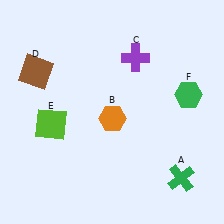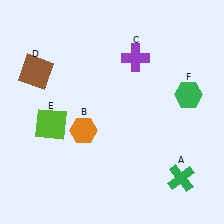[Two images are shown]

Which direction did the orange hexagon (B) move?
The orange hexagon (B) moved left.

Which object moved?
The orange hexagon (B) moved left.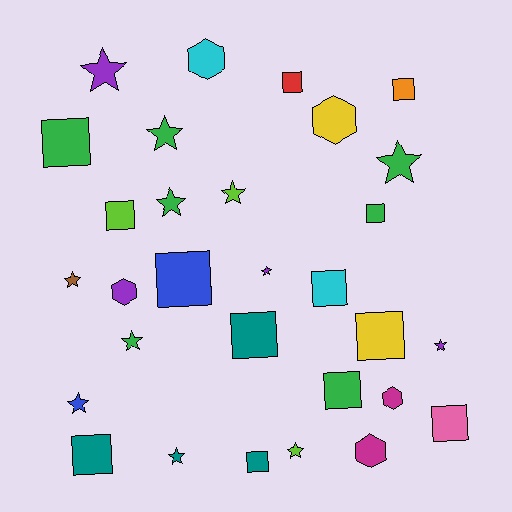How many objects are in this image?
There are 30 objects.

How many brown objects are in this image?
There is 1 brown object.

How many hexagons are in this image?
There are 5 hexagons.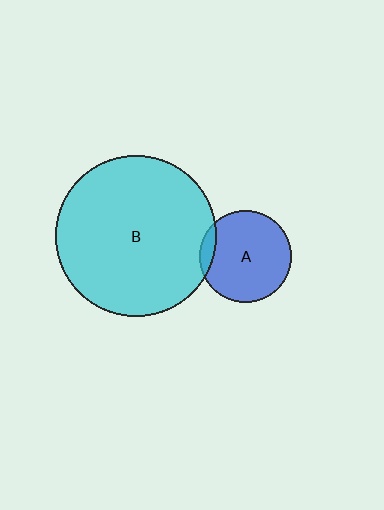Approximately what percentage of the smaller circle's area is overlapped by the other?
Approximately 10%.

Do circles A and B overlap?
Yes.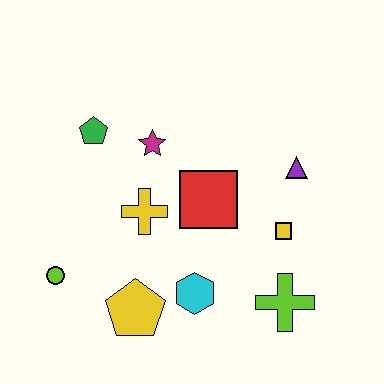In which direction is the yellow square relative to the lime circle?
The yellow square is to the right of the lime circle.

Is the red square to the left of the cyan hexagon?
No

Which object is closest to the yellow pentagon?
The cyan hexagon is closest to the yellow pentagon.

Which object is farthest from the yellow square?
The lime circle is farthest from the yellow square.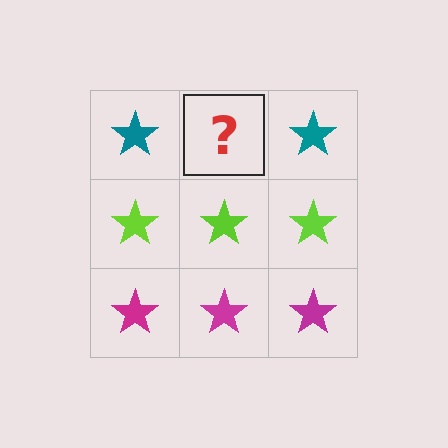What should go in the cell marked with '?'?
The missing cell should contain a teal star.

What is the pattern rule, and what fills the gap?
The rule is that each row has a consistent color. The gap should be filled with a teal star.